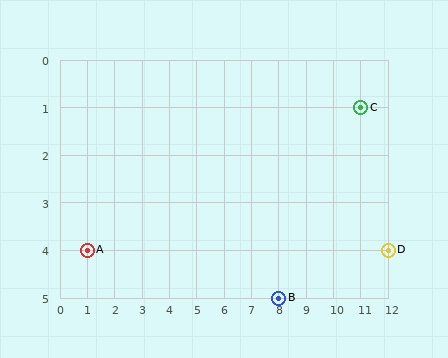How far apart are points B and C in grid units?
Points B and C are 3 columns and 4 rows apart (about 5.0 grid units diagonally).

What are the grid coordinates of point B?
Point B is at grid coordinates (8, 5).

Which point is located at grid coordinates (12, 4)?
Point D is at (12, 4).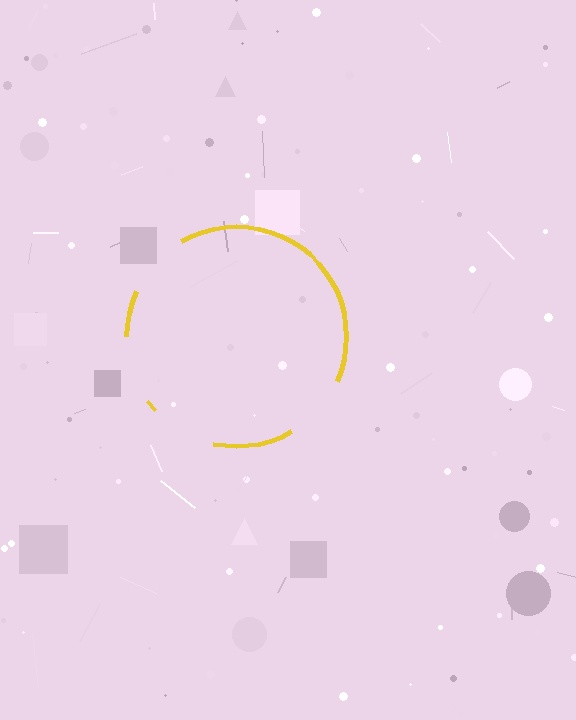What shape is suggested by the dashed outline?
The dashed outline suggests a circle.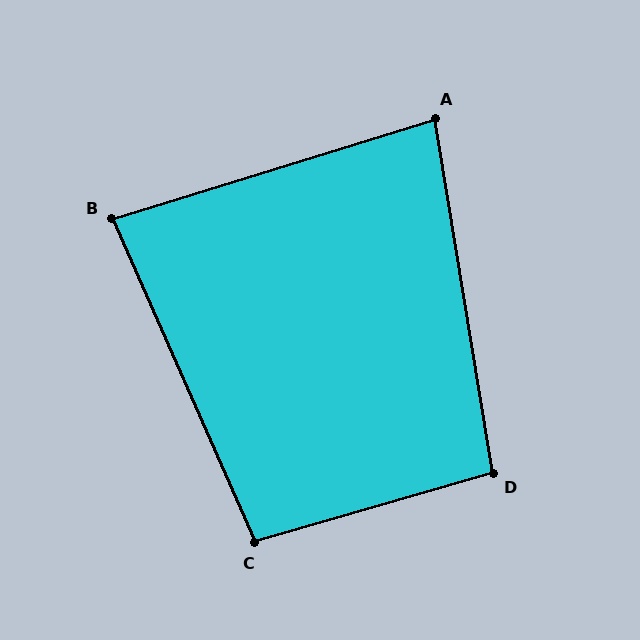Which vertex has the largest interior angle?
C, at approximately 98 degrees.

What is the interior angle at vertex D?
Approximately 97 degrees (obtuse).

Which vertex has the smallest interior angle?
A, at approximately 82 degrees.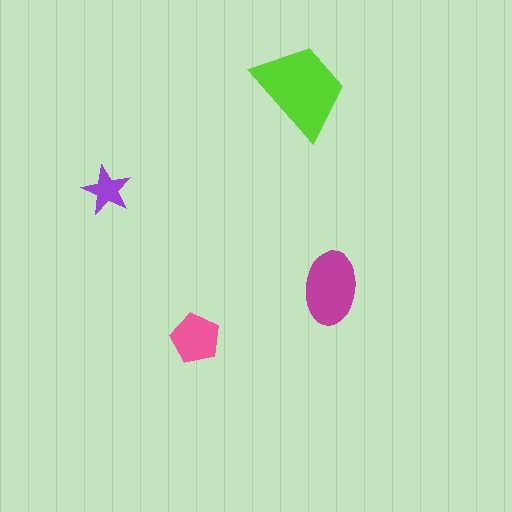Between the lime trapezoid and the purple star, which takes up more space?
The lime trapezoid.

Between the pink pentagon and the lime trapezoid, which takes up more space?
The lime trapezoid.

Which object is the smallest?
The purple star.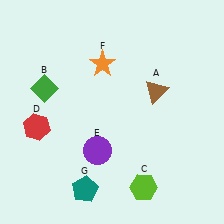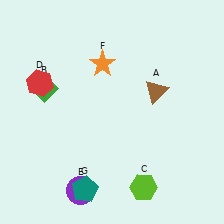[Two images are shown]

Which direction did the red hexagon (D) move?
The red hexagon (D) moved up.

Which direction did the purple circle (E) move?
The purple circle (E) moved down.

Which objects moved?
The objects that moved are: the red hexagon (D), the purple circle (E).